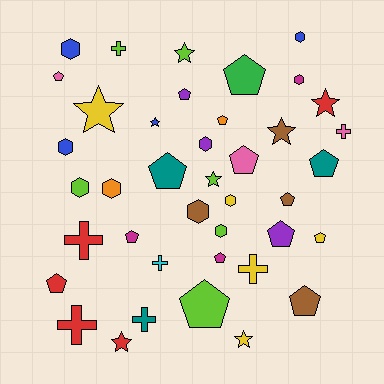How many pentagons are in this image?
There are 15 pentagons.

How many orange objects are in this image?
There are 2 orange objects.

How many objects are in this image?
There are 40 objects.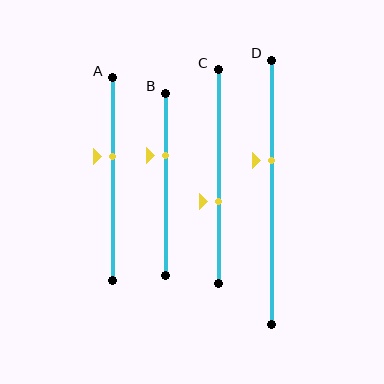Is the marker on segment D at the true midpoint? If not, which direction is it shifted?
No, the marker on segment D is shifted upward by about 12% of the segment length.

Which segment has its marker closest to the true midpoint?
Segment A has its marker closest to the true midpoint.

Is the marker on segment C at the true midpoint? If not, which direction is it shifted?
No, the marker on segment C is shifted downward by about 12% of the segment length.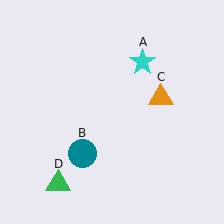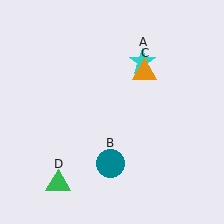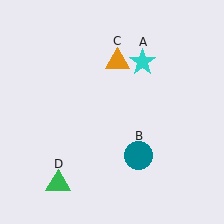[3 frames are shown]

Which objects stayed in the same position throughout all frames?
Cyan star (object A) and green triangle (object D) remained stationary.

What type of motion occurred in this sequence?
The teal circle (object B), orange triangle (object C) rotated counterclockwise around the center of the scene.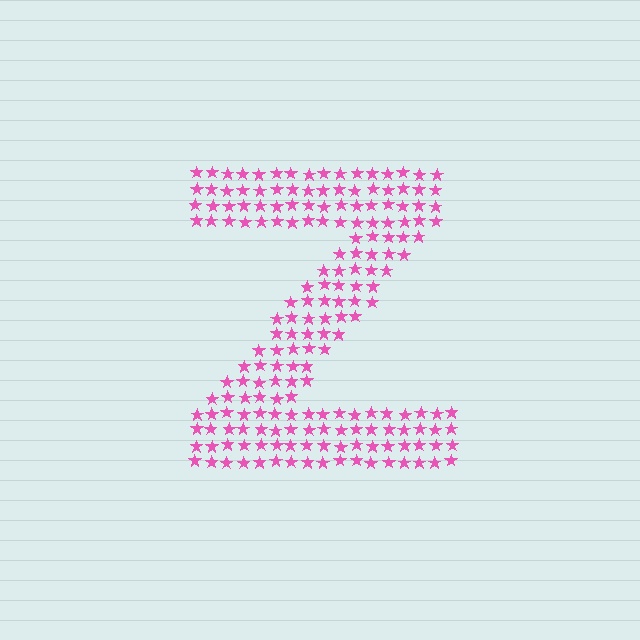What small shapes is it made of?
It is made of small stars.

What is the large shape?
The large shape is the letter Z.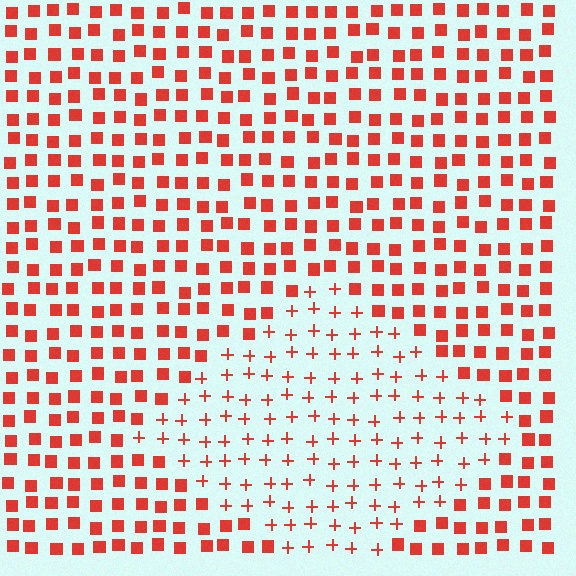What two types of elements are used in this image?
The image uses plus signs inside the diamond region and squares outside it.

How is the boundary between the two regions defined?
The boundary is defined by a change in element shape: plus signs inside vs. squares outside. All elements share the same color and spacing.